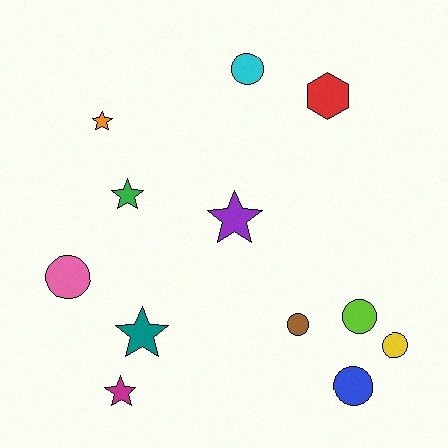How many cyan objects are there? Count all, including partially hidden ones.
There is 1 cyan object.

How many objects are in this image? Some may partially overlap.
There are 12 objects.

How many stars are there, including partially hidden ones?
There are 5 stars.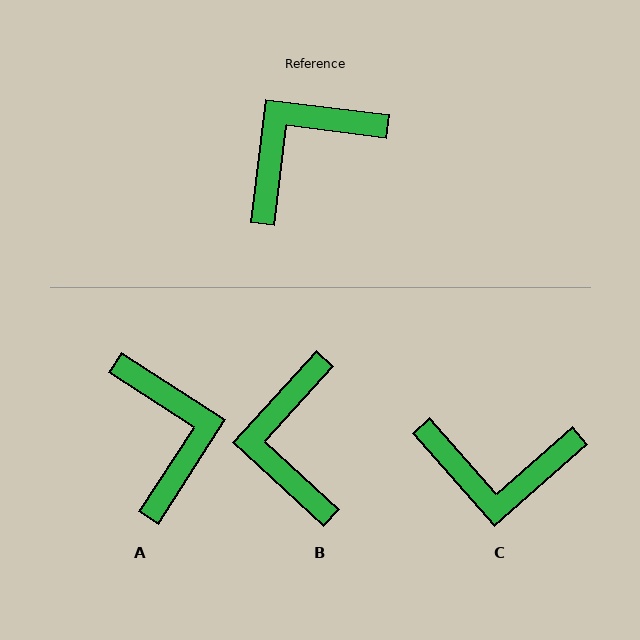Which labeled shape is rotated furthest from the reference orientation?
C, about 138 degrees away.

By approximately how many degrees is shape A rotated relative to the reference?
Approximately 116 degrees clockwise.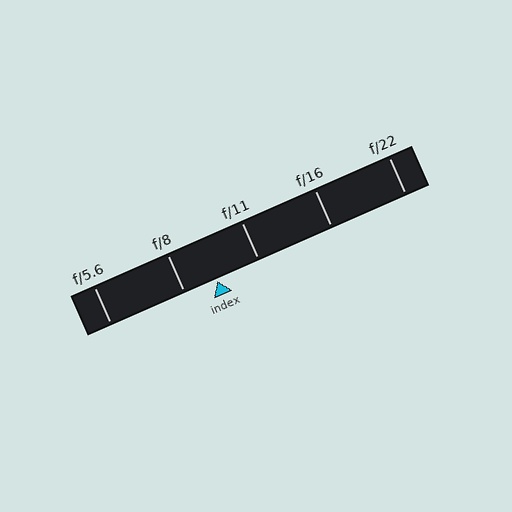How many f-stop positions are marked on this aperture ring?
There are 5 f-stop positions marked.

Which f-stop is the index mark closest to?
The index mark is closest to f/8.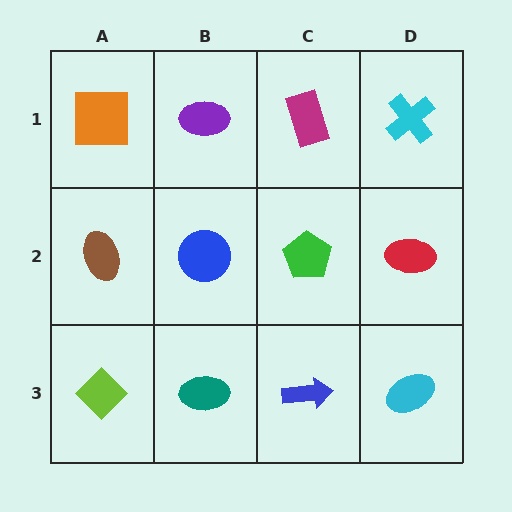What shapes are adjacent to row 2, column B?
A purple ellipse (row 1, column B), a teal ellipse (row 3, column B), a brown ellipse (row 2, column A), a green pentagon (row 2, column C).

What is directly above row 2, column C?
A magenta rectangle.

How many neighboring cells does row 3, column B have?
3.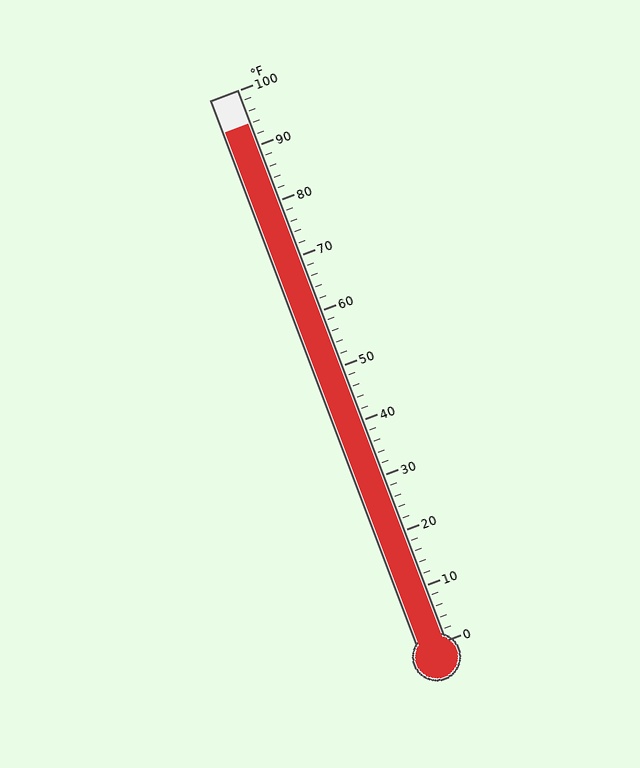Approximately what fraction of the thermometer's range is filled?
The thermometer is filled to approximately 95% of its range.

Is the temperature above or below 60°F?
The temperature is above 60°F.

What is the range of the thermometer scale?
The thermometer scale ranges from 0°F to 100°F.